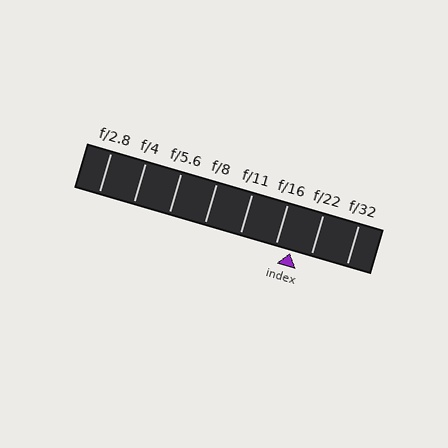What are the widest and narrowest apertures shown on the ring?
The widest aperture shown is f/2.8 and the narrowest is f/32.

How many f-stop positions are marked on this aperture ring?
There are 8 f-stop positions marked.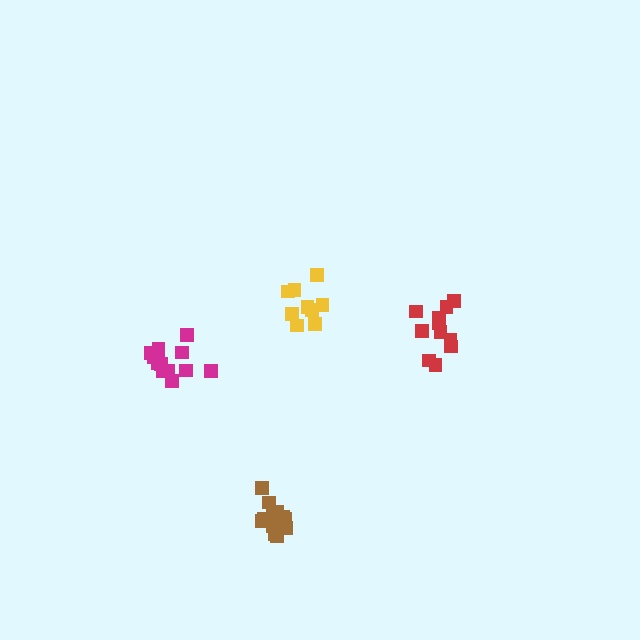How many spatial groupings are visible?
There are 4 spatial groupings.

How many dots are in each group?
Group 1: 9 dots, Group 2: 14 dots, Group 3: 11 dots, Group 4: 12 dots (46 total).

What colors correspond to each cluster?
The clusters are colored: yellow, brown, red, magenta.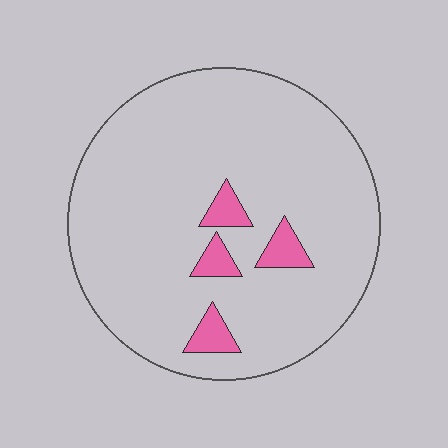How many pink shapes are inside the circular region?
4.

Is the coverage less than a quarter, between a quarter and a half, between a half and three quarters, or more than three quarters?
Less than a quarter.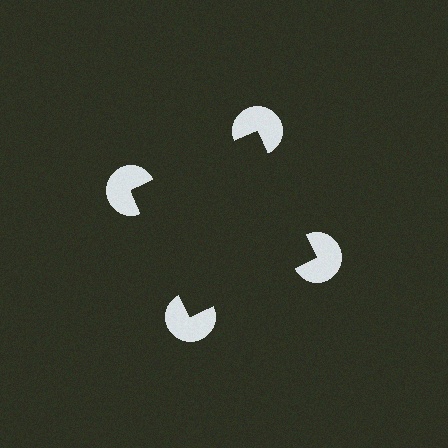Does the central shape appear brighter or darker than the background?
It typically appears slightly darker than the background, even though no actual brightness change is drawn.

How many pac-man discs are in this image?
There are 4 — one at each vertex of the illusory square.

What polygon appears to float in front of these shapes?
An illusory square — its edges are inferred from the aligned wedge cuts in the pac-man discs, not physically drawn.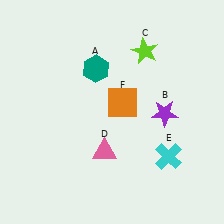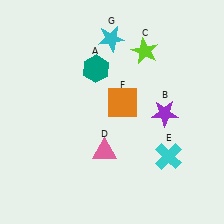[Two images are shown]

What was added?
A cyan star (G) was added in Image 2.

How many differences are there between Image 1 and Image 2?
There is 1 difference between the two images.